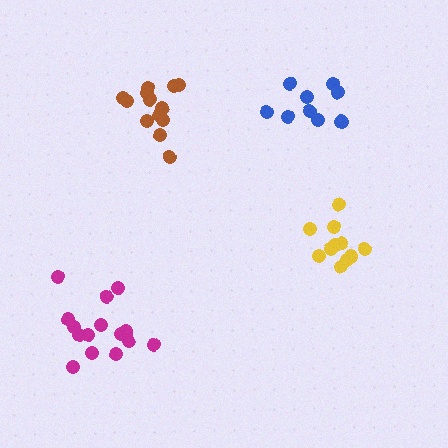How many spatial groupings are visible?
There are 4 spatial groupings.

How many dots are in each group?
Group 1: 13 dots, Group 2: 12 dots, Group 3: 10 dots, Group 4: 16 dots (51 total).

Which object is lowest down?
The magenta cluster is bottommost.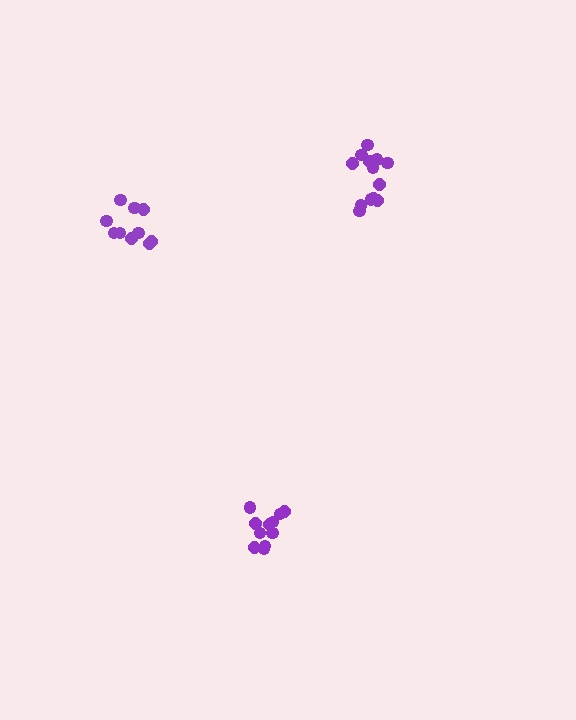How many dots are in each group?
Group 1: 12 dots, Group 2: 13 dots, Group 3: 10 dots (35 total).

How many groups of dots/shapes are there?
There are 3 groups.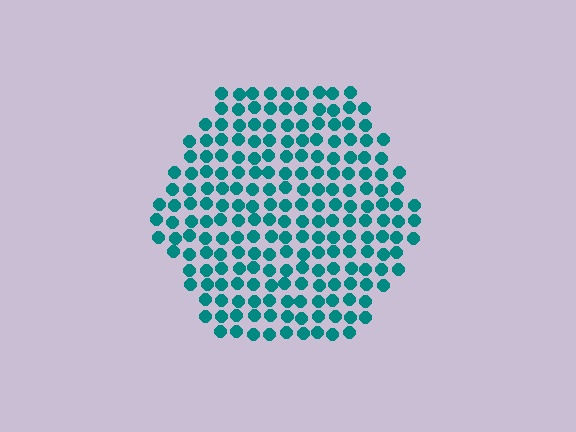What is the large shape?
The large shape is a hexagon.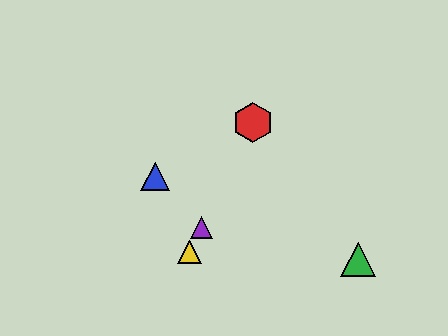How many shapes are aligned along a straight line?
3 shapes (the red hexagon, the yellow triangle, the purple triangle) are aligned along a straight line.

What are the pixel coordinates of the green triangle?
The green triangle is at (358, 260).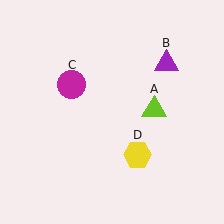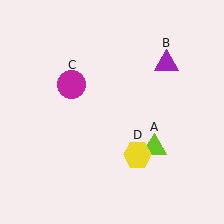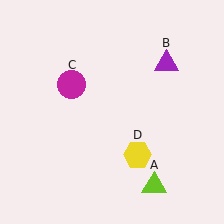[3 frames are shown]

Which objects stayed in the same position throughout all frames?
Purple triangle (object B) and magenta circle (object C) and yellow hexagon (object D) remained stationary.